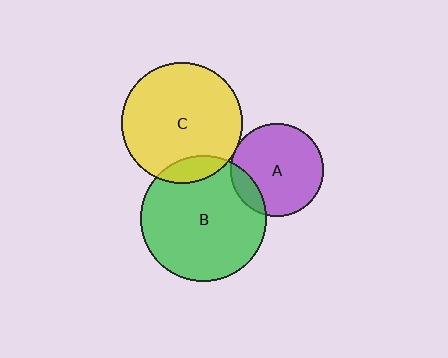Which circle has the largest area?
Circle B (green).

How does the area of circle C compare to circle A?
Approximately 1.7 times.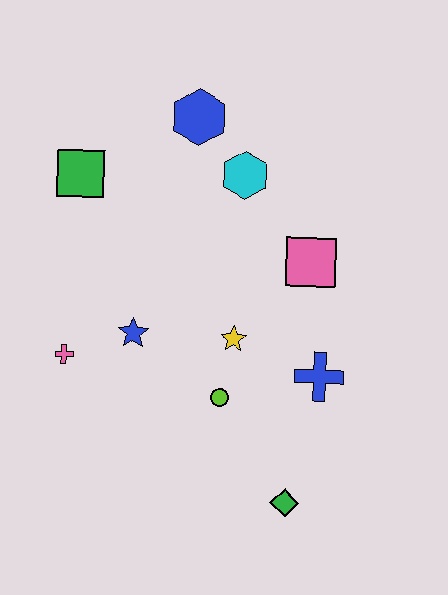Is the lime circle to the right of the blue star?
Yes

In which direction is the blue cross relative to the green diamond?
The blue cross is above the green diamond.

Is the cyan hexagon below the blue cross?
No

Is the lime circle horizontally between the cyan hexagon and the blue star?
Yes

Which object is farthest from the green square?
The green diamond is farthest from the green square.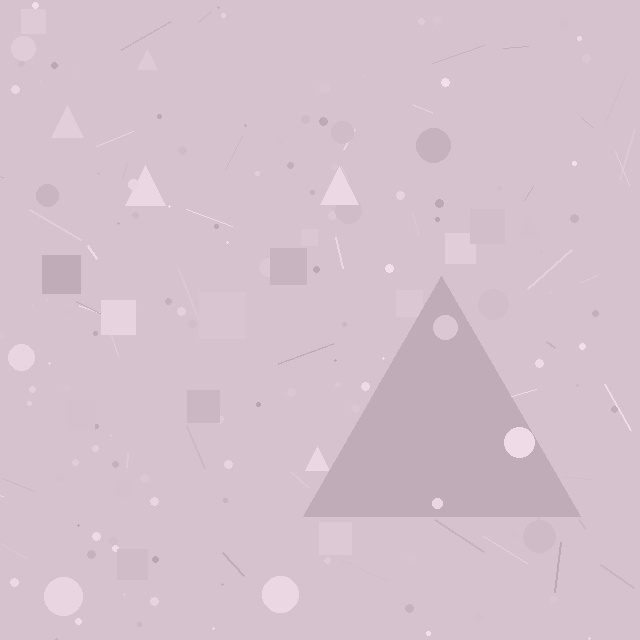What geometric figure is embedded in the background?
A triangle is embedded in the background.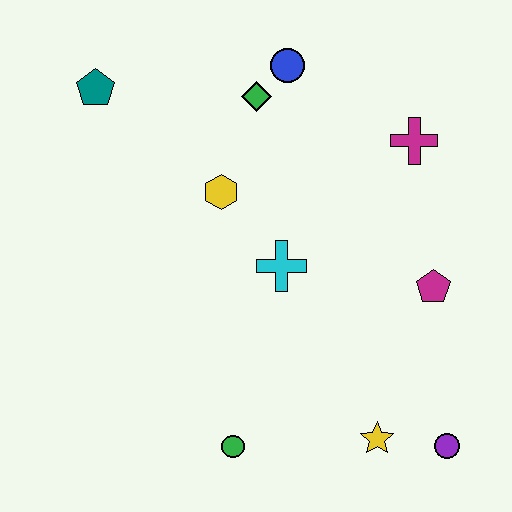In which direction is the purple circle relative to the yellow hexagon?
The purple circle is below the yellow hexagon.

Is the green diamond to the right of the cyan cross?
No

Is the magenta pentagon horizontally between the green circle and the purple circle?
Yes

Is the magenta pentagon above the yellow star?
Yes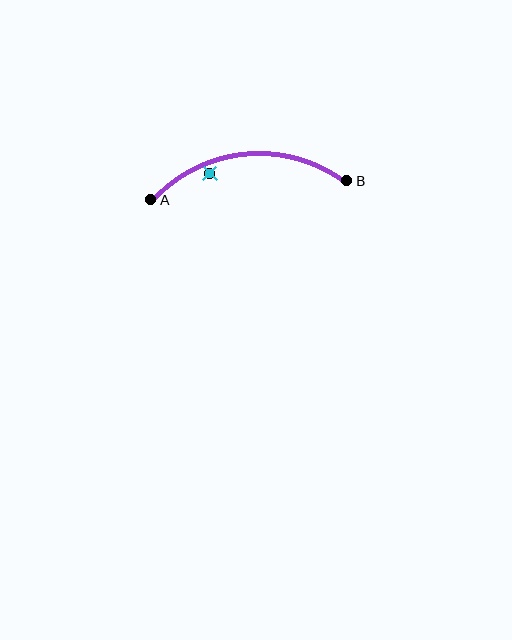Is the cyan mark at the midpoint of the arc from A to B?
No — the cyan mark does not lie on the arc at all. It sits slightly inside the curve.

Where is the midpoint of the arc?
The arc midpoint is the point on the curve farthest from the straight line joining A and B. It sits above that line.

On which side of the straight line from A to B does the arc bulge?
The arc bulges above the straight line connecting A and B.